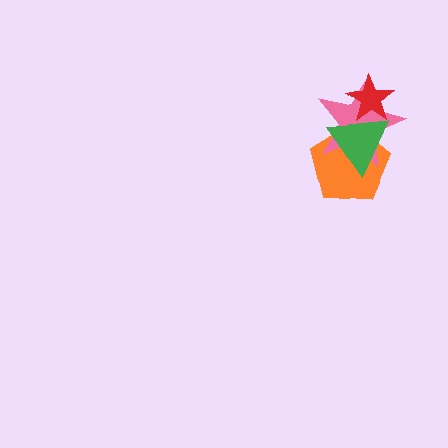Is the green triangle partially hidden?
Yes, it is partially covered by another shape.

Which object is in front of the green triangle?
The red star is in front of the green triangle.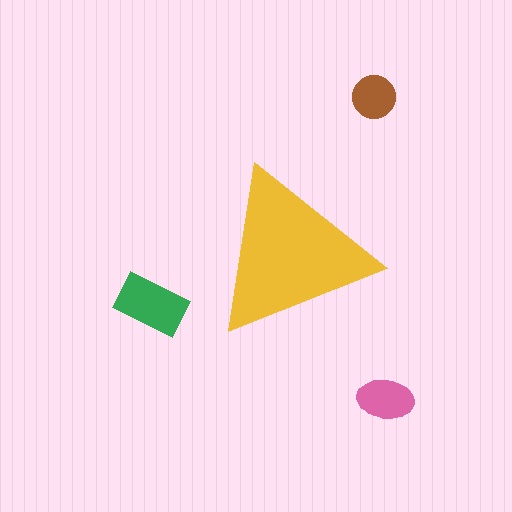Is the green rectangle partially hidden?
No, the green rectangle is fully visible.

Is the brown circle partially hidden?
No, the brown circle is fully visible.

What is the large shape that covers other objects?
A yellow triangle.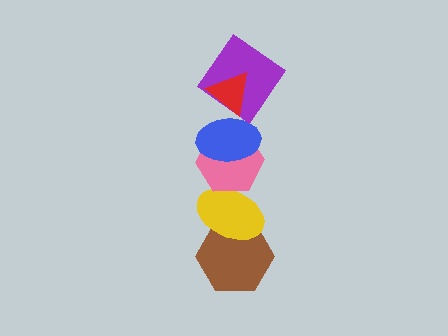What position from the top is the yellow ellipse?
The yellow ellipse is 5th from the top.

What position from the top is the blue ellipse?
The blue ellipse is 3rd from the top.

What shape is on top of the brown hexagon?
The yellow ellipse is on top of the brown hexagon.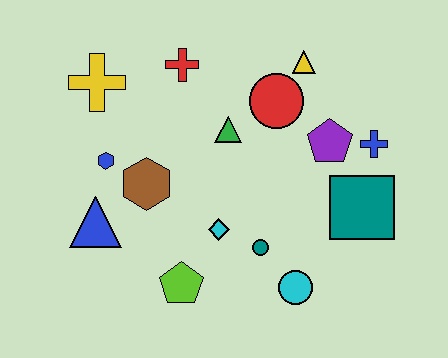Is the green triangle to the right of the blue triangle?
Yes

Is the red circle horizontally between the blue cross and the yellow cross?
Yes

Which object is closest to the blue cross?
The purple pentagon is closest to the blue cross.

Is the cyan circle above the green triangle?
No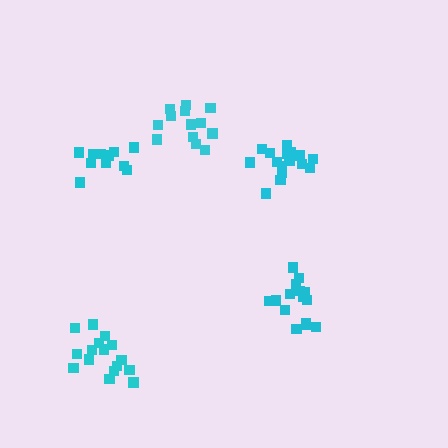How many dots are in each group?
Group 1: 15 dots, Group 2: 13 dots, Group 3: 16 dots, Group 4: 12 dots, Group 5: 16 dots (72 total).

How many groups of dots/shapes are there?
There are 5 groups.